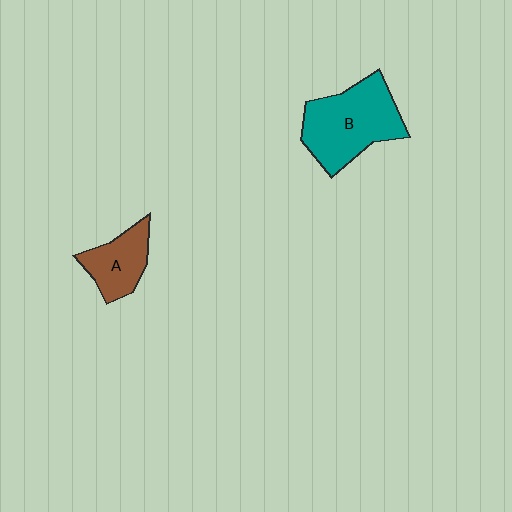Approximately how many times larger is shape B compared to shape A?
Approximately 1.9 times.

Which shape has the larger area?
Shape B (teal).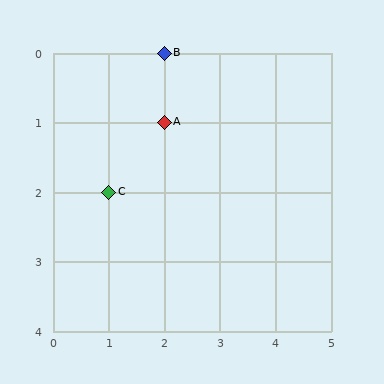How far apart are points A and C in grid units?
Points A and C are 1 column and 1 row apart (about 1.4 grid units diagonally).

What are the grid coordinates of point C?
Point C is at grid coordinates (1, 2).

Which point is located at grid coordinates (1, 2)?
Point C is at (1, 2).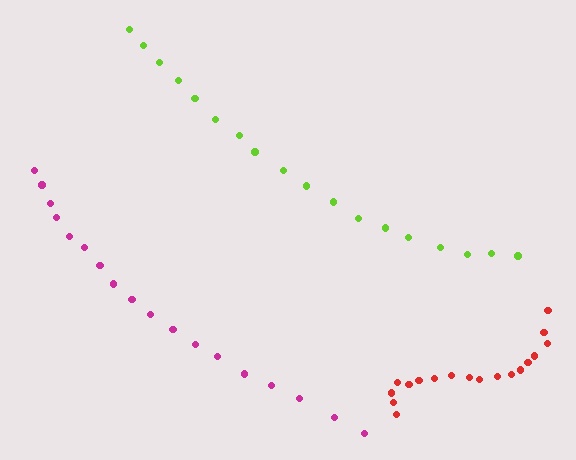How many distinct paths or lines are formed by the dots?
There are 3 distinct paths.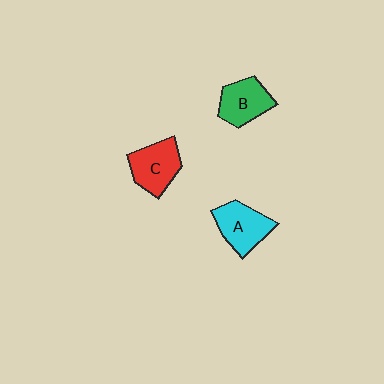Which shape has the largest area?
Shape A (cyan).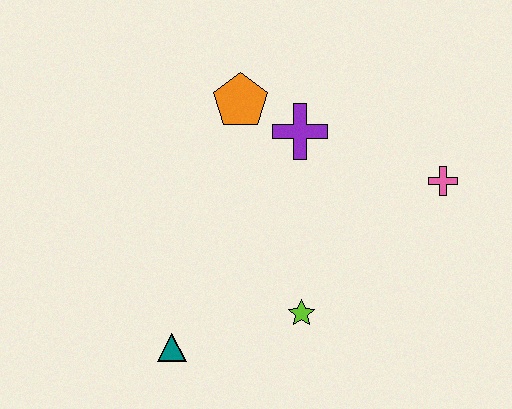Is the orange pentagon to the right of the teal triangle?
Yes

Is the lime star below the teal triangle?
No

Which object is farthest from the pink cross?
The teal triangle is farthest from the pink cross.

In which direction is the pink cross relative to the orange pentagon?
The pink cross is to the right of the orange pentagon.